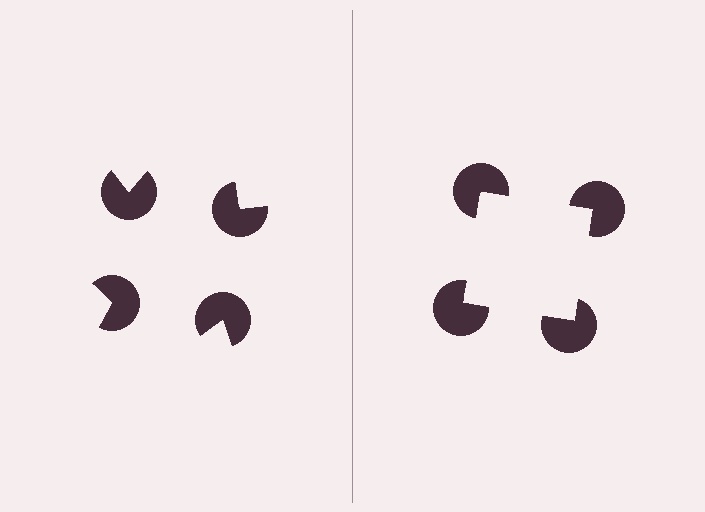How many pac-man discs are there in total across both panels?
8 — 4 on each side.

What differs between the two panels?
The pac-man discs are positioned identically on both sides; only the wedge orientations differ. On the right they align to a square; on the left they are misaligned.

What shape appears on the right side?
An illusory square.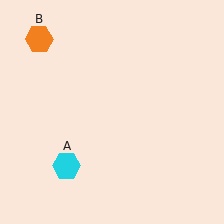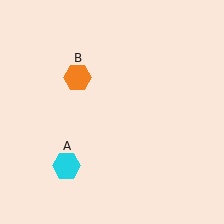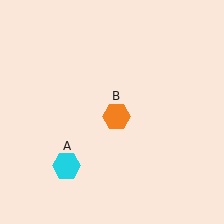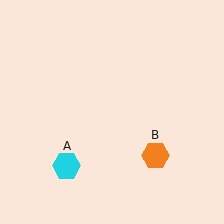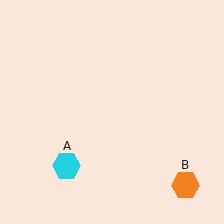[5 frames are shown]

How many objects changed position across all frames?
1 object changed position: orange hexagon (object B).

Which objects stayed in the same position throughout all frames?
Cyan hexagon (object A) remained stationary.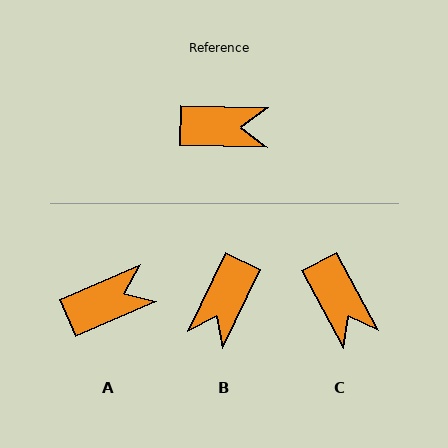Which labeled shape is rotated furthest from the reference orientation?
B, about 114 degrees away.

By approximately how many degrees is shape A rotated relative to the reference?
Approximately 25 degrees counter-clockwise.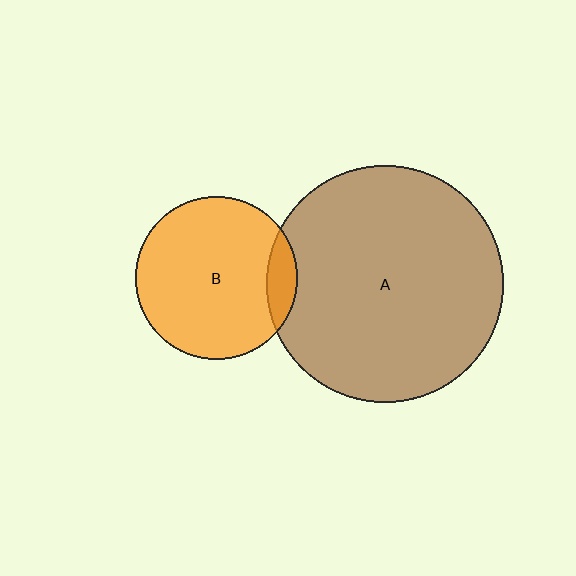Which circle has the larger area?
Circle A (brown).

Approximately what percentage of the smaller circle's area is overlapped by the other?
Approximately 10%.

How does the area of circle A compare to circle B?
Approximately 2.1 times.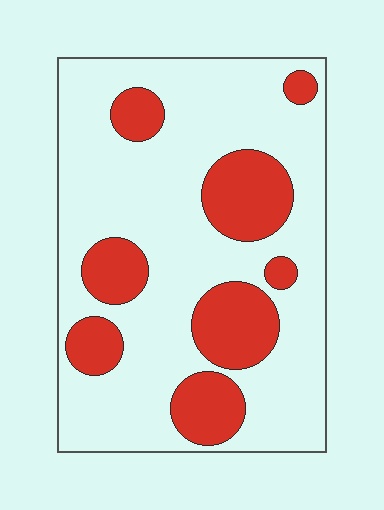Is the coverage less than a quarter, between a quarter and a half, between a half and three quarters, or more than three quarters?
Between a quarter and a half.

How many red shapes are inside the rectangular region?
8.